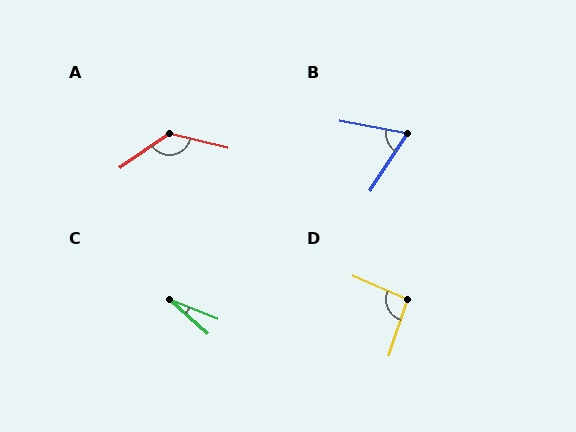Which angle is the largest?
A, at approximately 132 degrees.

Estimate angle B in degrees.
Approximately 68 degrees.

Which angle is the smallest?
C, at approximately 20 degrees.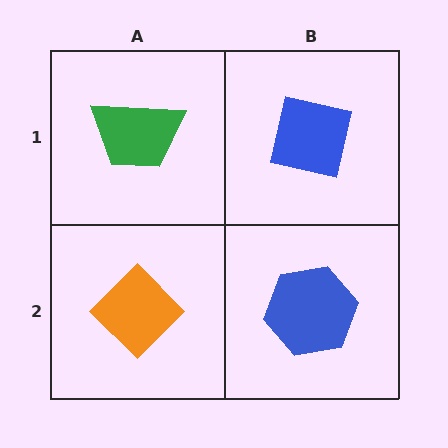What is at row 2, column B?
A blue hexagon.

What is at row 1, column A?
A green trapezoid.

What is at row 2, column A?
An orange diamond.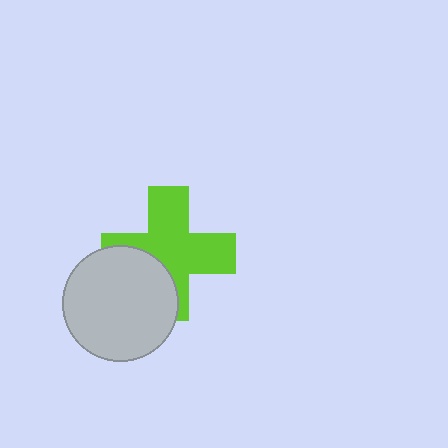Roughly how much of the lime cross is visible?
Most of it is visible (roughly 69%).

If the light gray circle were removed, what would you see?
You would see the complete lime cross.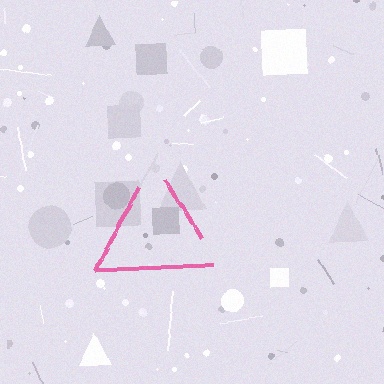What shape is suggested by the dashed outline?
The dashed outline suggests a triangle.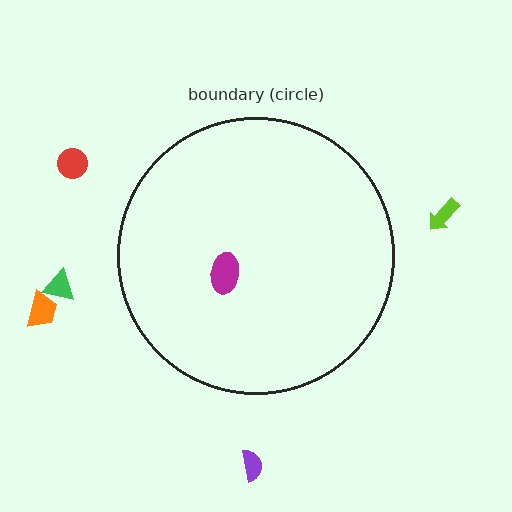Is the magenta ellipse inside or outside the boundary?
Inside.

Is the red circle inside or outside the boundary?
Outside.